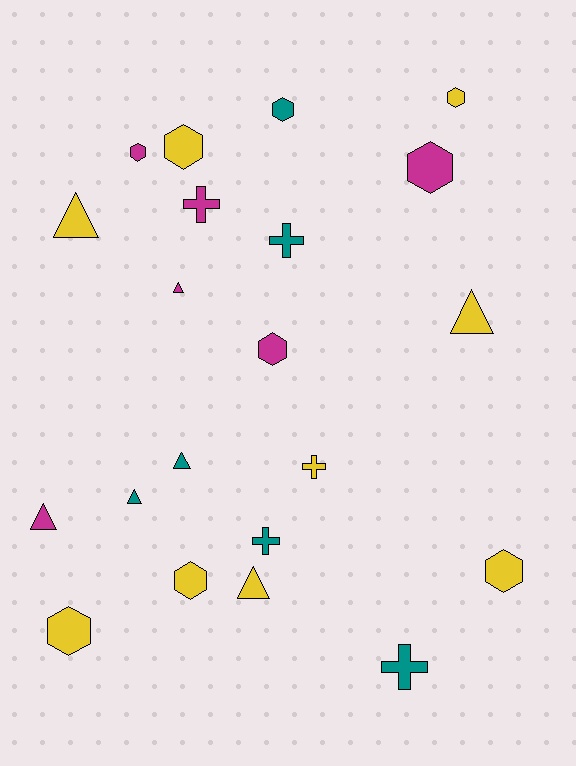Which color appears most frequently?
Yellow, with 9 objects.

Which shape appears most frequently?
Hexagon, with 9 objects.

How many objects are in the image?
There are 21 objects.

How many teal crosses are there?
There are 3 teal crosses.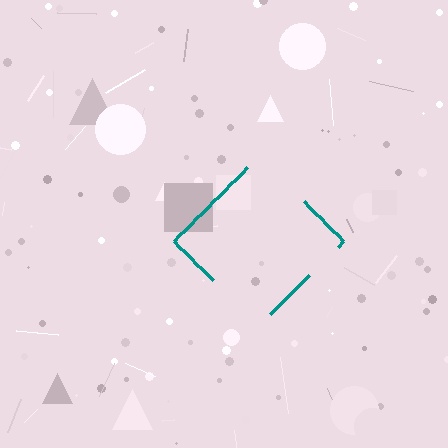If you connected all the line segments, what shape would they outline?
They would outline a diamond.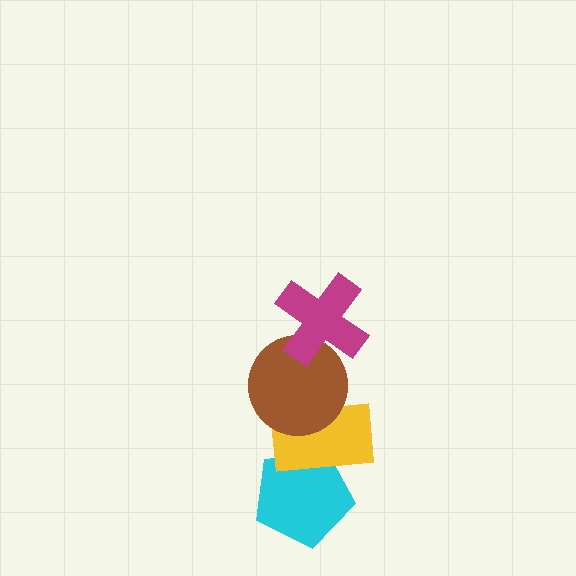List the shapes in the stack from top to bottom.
From top to bottom: the magenta cross, the brown circle, the yellow rectangle, the cyan pentagon.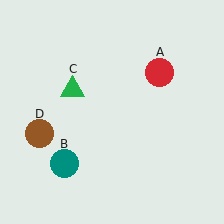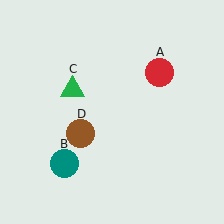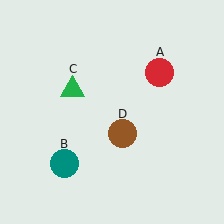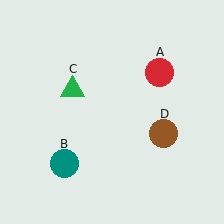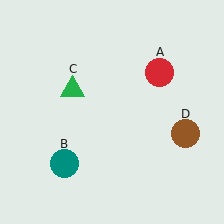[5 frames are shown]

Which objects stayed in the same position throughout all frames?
Red circle (object A) and teal circle (object B) and green triangle (object C) remained stationary.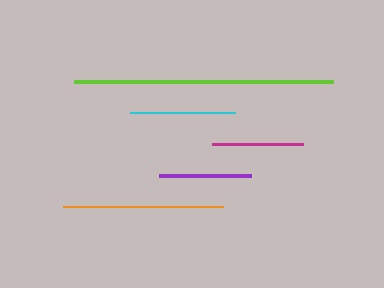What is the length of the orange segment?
The orange segment is approximately 160 pixels long.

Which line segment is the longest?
The lime line is the longest at approximately 259 pixels.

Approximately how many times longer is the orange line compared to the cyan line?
The orange line is approximately 1.5 times the length of the cyan line.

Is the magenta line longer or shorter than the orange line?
The orange line is longer than the magenta line.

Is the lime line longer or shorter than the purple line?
The lime line is longer than the purple line.